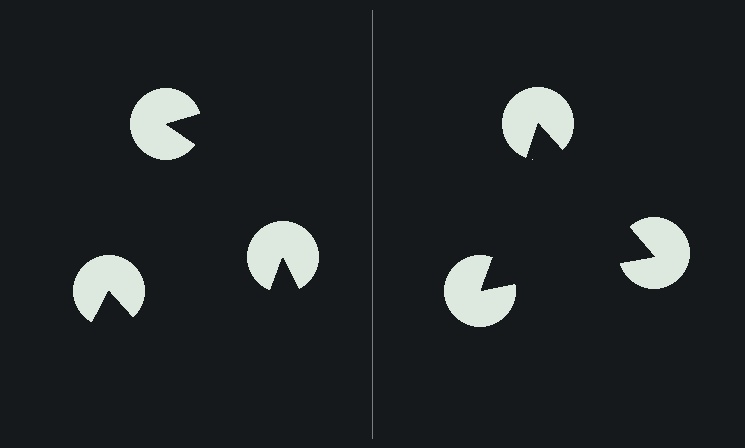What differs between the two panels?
The pac-man discs are positioned identically on both sides; only the wedge orientations differ. On the right they align to a triangle; on the left they are misaligned.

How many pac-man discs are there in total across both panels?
6 — 3 on each side.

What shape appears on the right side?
An illusory triangle.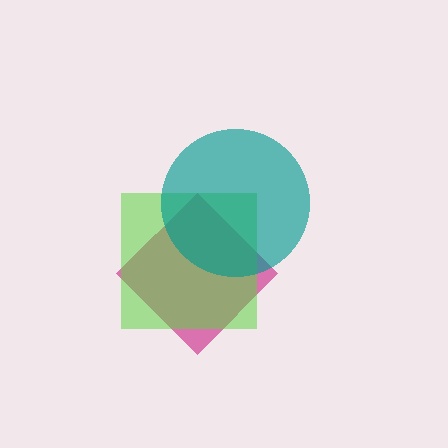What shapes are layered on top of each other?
The layered shapes are: a magenta diamond, a lime square, a teal circle.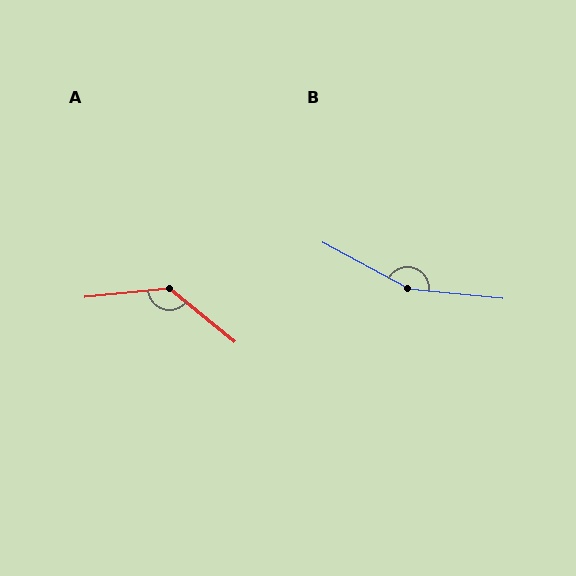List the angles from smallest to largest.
A (135°), B (157°).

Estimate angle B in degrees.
Approximately 157 degrees.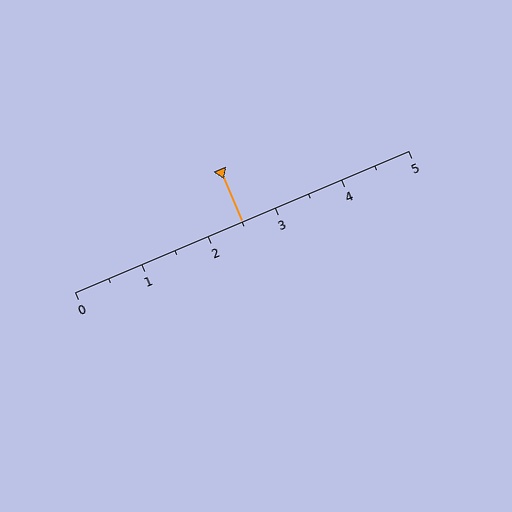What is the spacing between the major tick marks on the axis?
The major ticks are spaced 1 apart.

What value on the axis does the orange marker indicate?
The marker indicates approximately 2.5.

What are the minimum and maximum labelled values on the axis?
The axis runs from 0 to 5.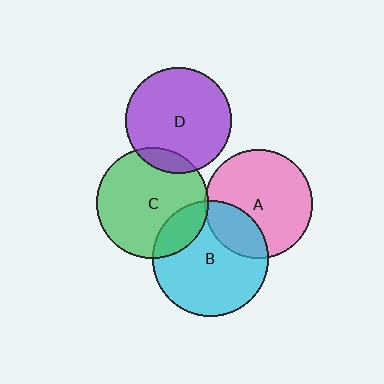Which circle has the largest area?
Circle B (cyan).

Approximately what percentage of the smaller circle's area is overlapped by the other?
Approximately 10%.